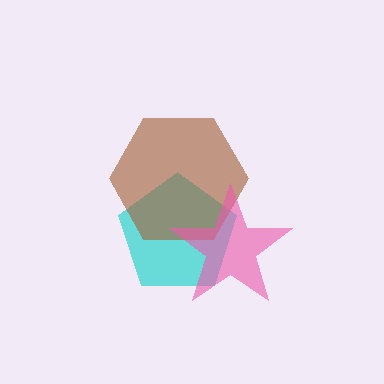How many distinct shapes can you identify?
There are 3 distinct shapes: a cyan pentagon, a brown hexagon, a pink star.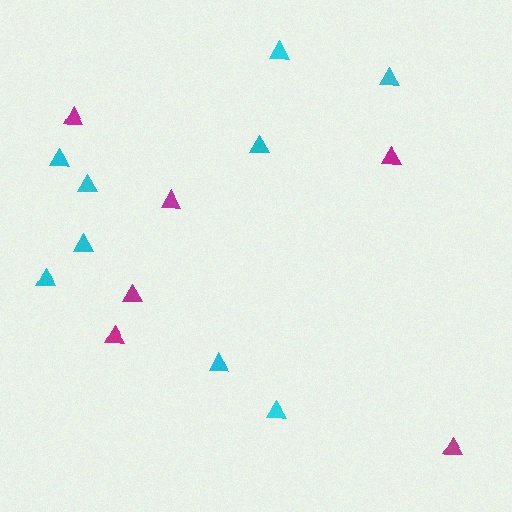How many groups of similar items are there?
There are 2 groups: one group of cyan triangles (9) and one group of magenta triangles (6).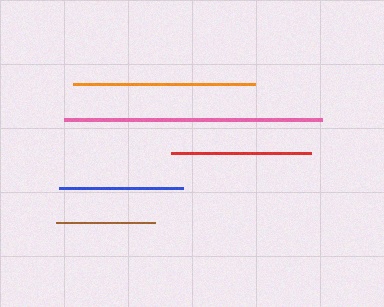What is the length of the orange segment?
The orange segment is approximately 182 pixels long.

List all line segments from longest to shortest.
From longest to shortest: pink, orange, red, blue, brown.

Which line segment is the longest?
The pink line is the longest at approximately 258 pixels.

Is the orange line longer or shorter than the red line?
The orange line is longer than the red line.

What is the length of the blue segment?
The blue segment is approximately 125 pixels long.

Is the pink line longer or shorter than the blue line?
The pink line is longer than the blue line.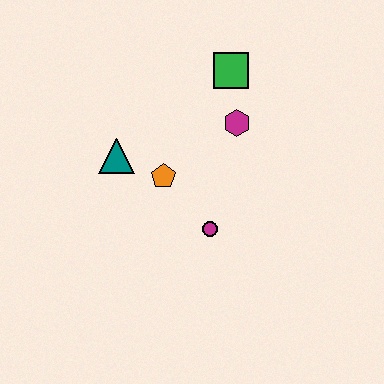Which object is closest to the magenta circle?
The orange pentagon is closest to the magenta circle.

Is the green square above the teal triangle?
Yes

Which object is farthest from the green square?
The magenta circle is farthest from the green square.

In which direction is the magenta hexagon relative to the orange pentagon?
The magenta hexagon is to the right of the orange pentagon.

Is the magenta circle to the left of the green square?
Yes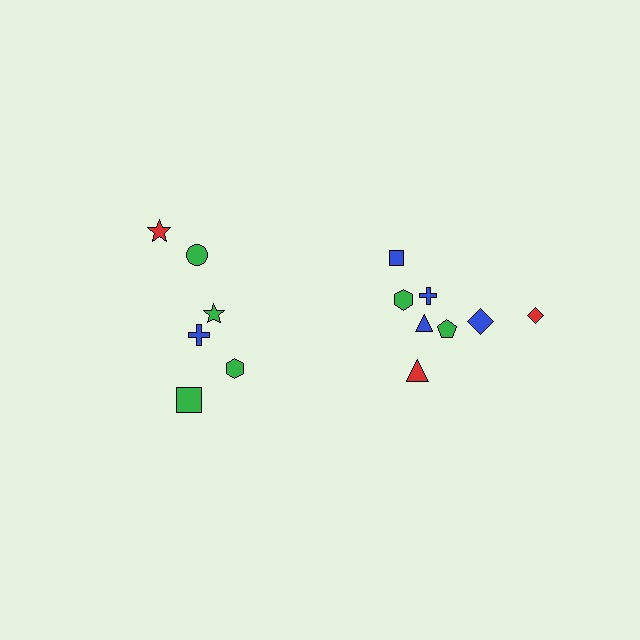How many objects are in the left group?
There are 6 objects.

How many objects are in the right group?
There are 8 objects.